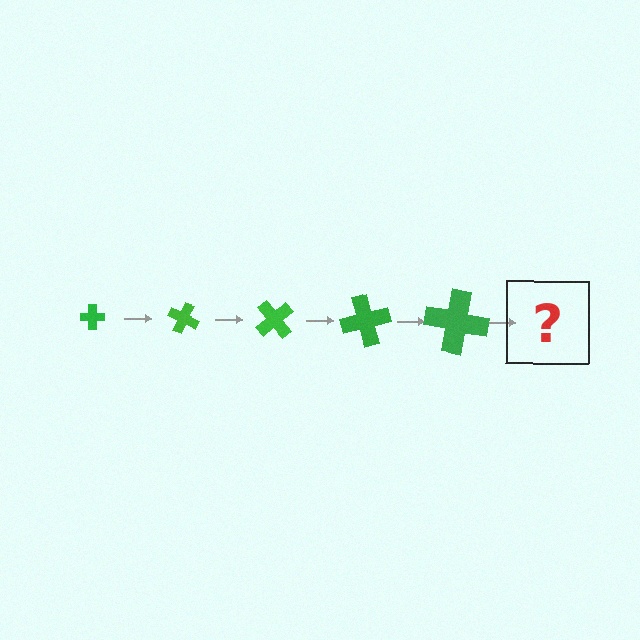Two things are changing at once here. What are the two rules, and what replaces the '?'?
The two rules are that the cross grows larger each step and it rotates 25 degrees each step. The '?' should be a cross, larger than the previous one and rotated 125 degrees from the start.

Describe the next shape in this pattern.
It should be a cross, larger than the previous one and rotated 125 degrees from the start.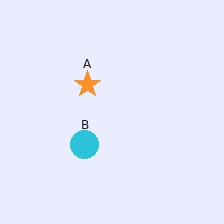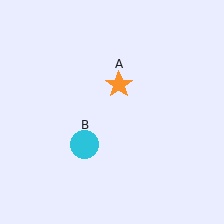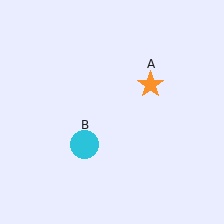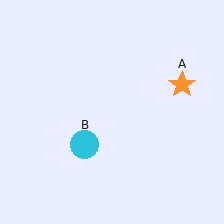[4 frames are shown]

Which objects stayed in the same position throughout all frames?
Cyan circle (object B) remained stationary.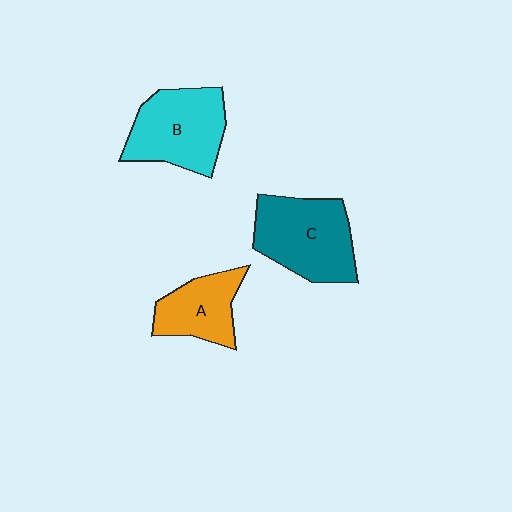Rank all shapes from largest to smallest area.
From largest to smallest: C (teal), B (cyan), A (orange).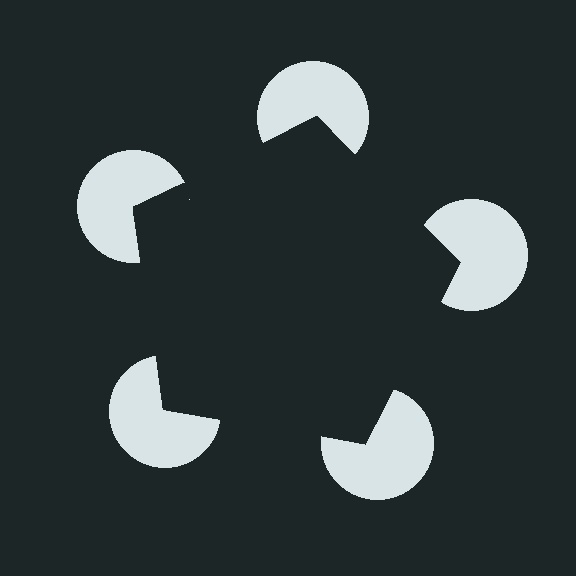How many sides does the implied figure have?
5 sides.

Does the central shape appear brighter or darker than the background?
It typically appears slightly darker than the background, even though no actual brightness change is drawn.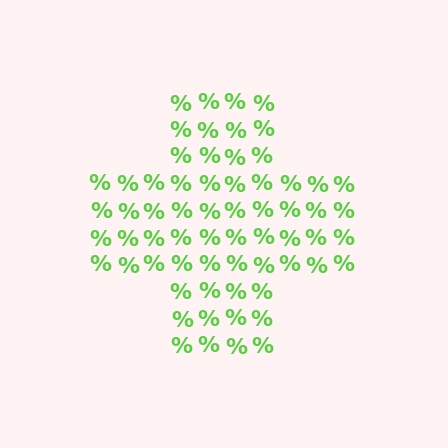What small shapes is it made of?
It is made of small percent signs.